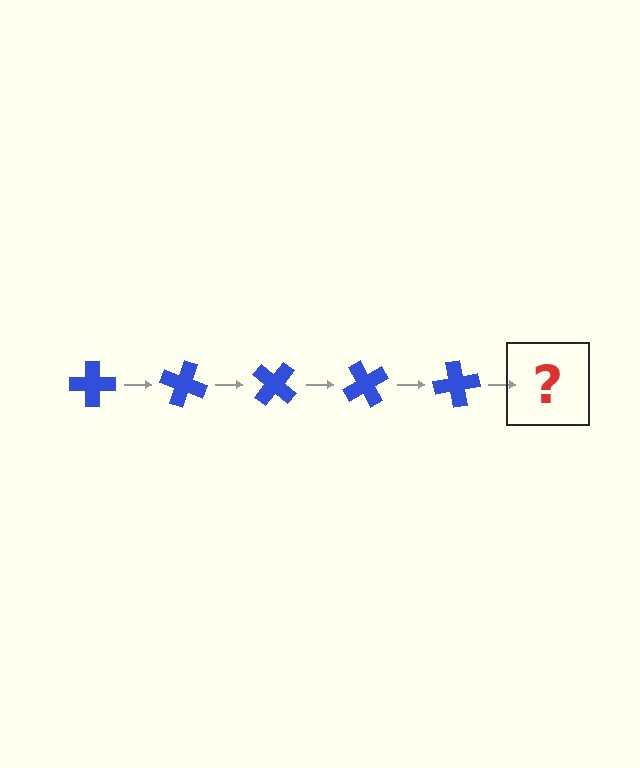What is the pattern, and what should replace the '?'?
The pattern is that the cross rotates 20 degrees each step. The '?' should be a blue cross rotated 100 degrees.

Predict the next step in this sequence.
The next step is a blue cross rotated 100 degrees.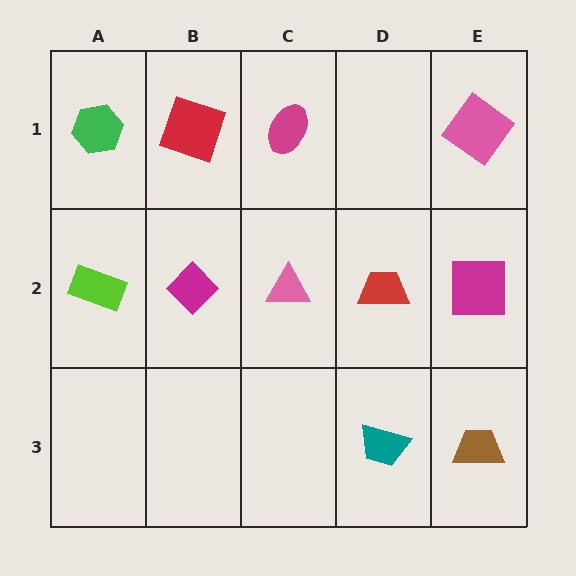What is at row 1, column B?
A red square.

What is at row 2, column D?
A red trapezoid.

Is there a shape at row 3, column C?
No, that cell is empty.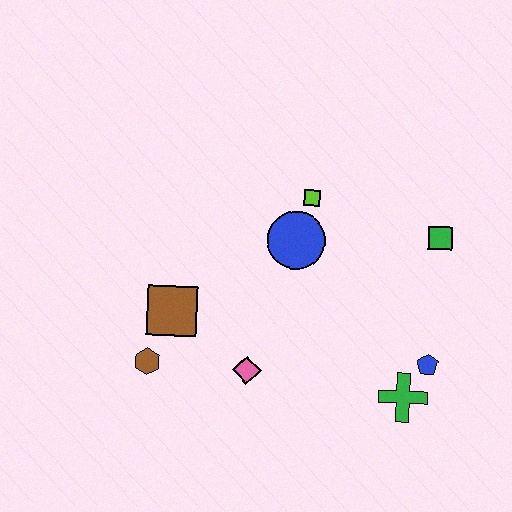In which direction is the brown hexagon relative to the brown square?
The brown hexagon is below the brown square.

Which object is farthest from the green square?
The brown hexagon is farthest from the green square.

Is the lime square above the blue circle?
Yes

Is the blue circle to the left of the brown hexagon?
No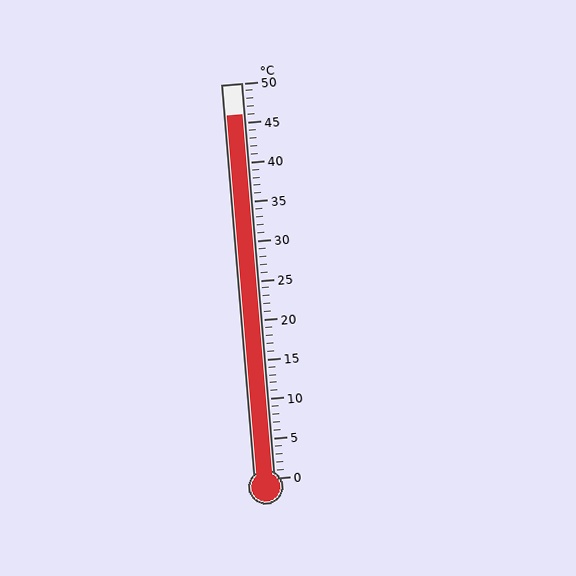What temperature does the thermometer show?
The thermometer shows approximately 46°C.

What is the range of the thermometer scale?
The thermometer scale ranges from 0°C to 50°C.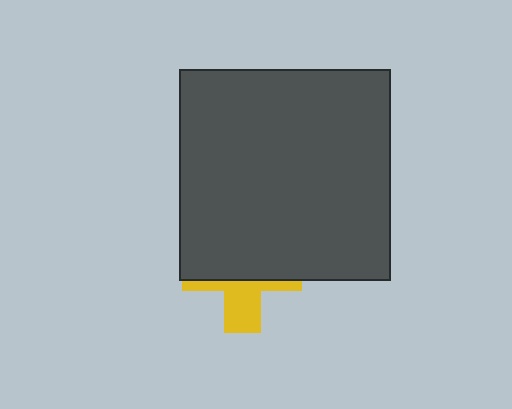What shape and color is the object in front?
The object in front is a dark gray square.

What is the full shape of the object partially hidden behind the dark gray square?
The partially hidden object is a yellow cross.